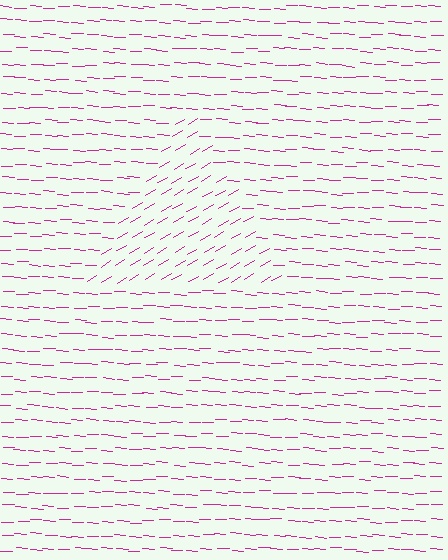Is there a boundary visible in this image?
Yes, there is a texture boundary formed by a change in line orientation.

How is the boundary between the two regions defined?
The boundary is defined purely by a change in line orientation (approximately 34 degrees difference). All lines are the same color and thickness.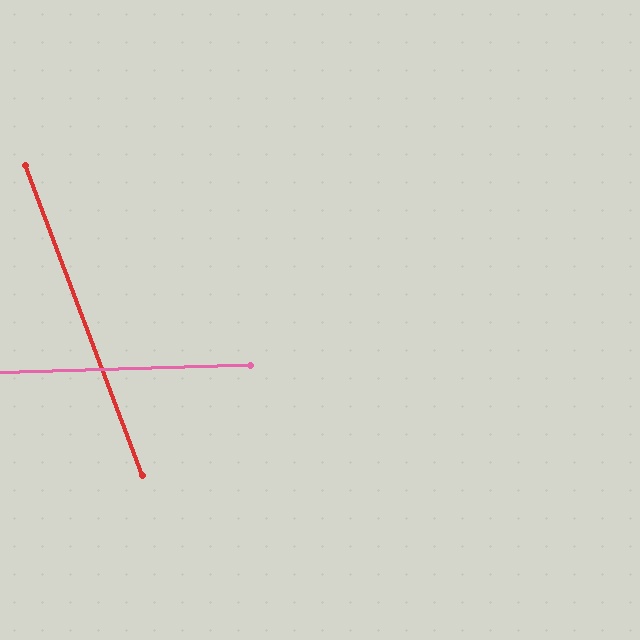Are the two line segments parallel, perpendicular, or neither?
Neither parallel nor perpendicular — they differ by about 71°.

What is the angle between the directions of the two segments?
Approximately 71 degrees.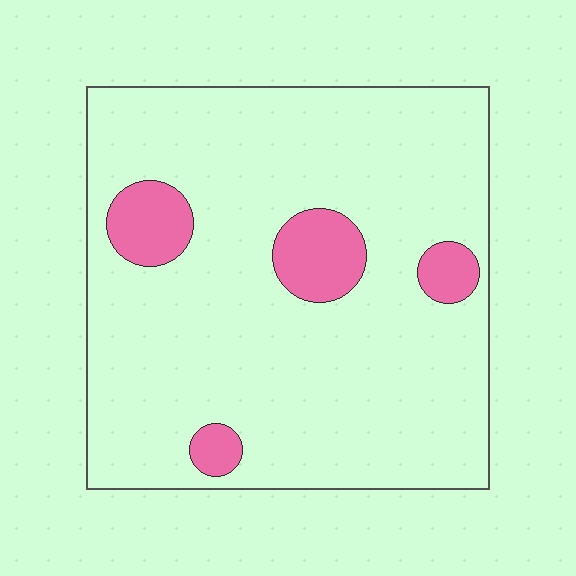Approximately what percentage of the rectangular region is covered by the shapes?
Approximately 10%.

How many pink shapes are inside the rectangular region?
4.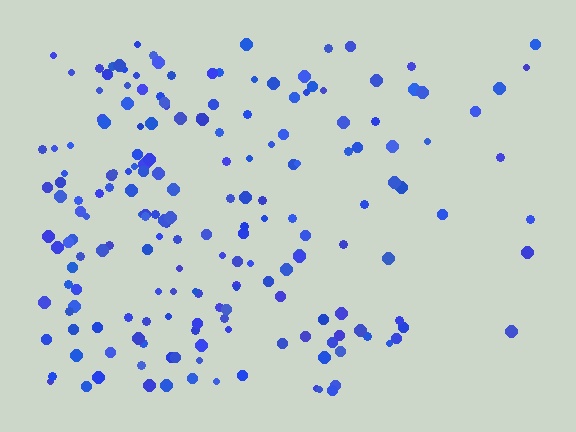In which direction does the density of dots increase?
From right to left, with the left side densest.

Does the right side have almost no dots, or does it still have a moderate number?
Still a moderate number, just noticeably fewer than the left.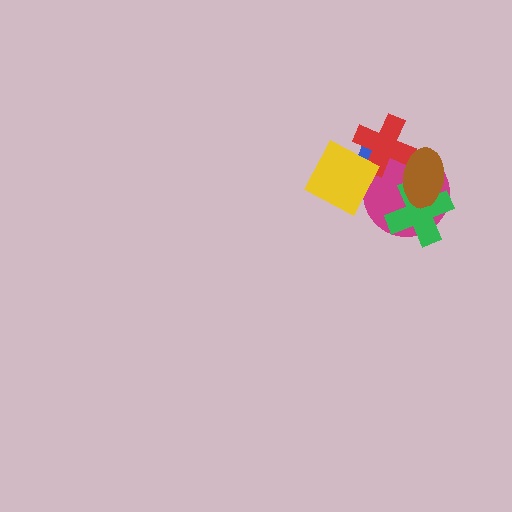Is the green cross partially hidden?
Yes, it is partially covered by another shape.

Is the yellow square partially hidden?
No, no other shape covers it.